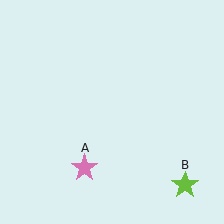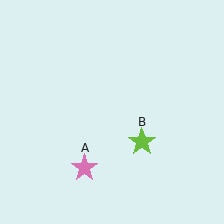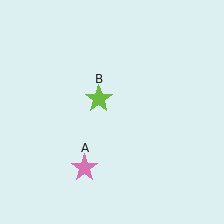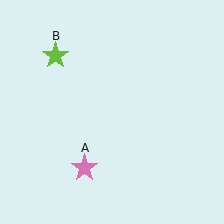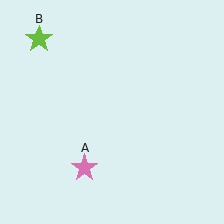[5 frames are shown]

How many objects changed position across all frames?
1 object changed position: lime star (object B).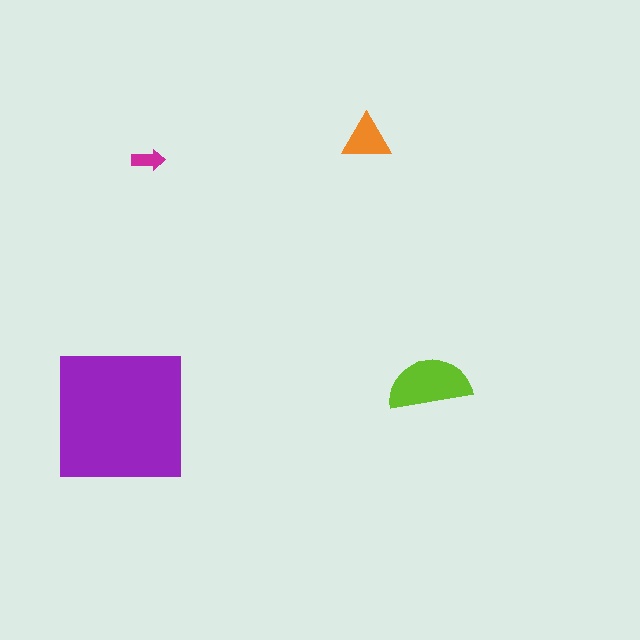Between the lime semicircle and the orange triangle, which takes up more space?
The lime semicircle.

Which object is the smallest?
The magenta arrow.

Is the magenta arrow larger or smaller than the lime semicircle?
Smaller.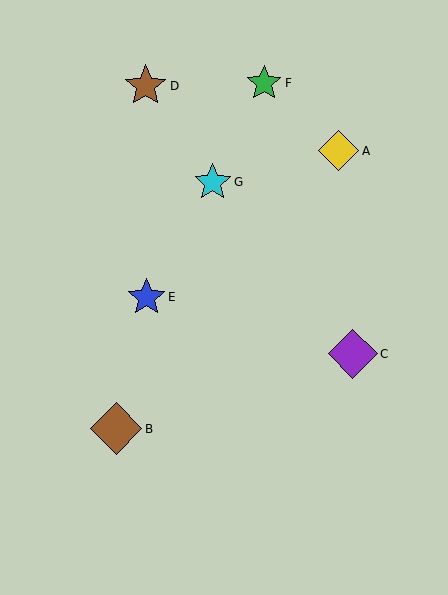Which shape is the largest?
The brown diamond (labeled B) is the largest.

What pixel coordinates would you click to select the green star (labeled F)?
Click at (264, 83) to select the green star F.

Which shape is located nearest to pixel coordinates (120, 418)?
The brown diamond (labeled B) at (116, 429) is nearest to that location.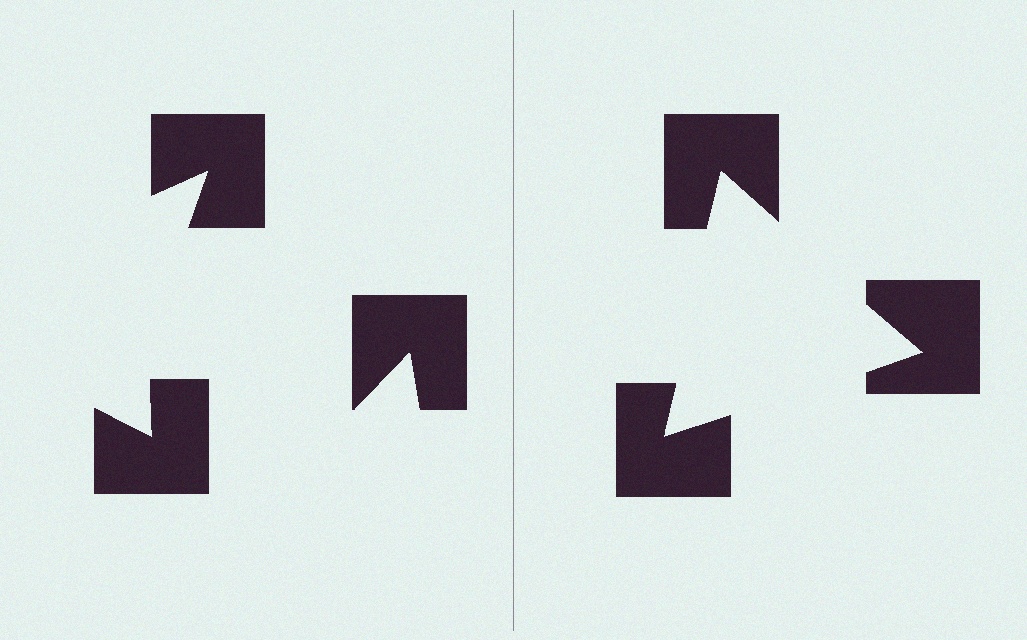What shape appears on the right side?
An illusory triangle.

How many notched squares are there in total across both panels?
6 — 3 on each side.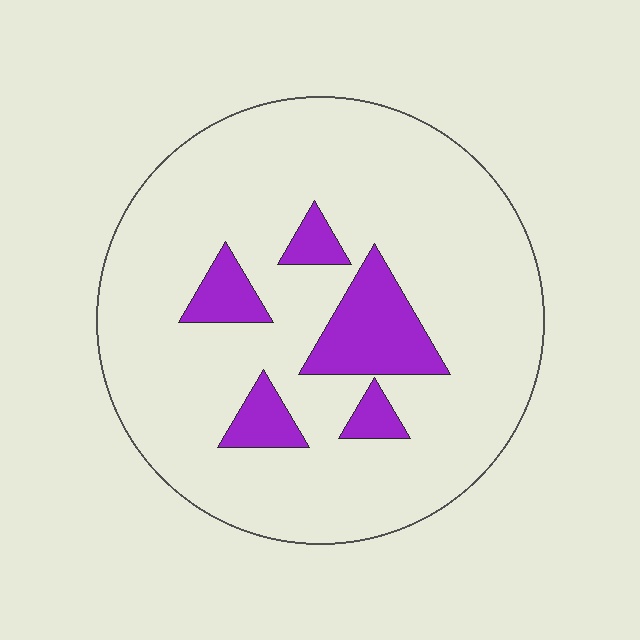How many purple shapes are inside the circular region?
5.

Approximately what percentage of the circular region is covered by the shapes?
Approximately 15%.